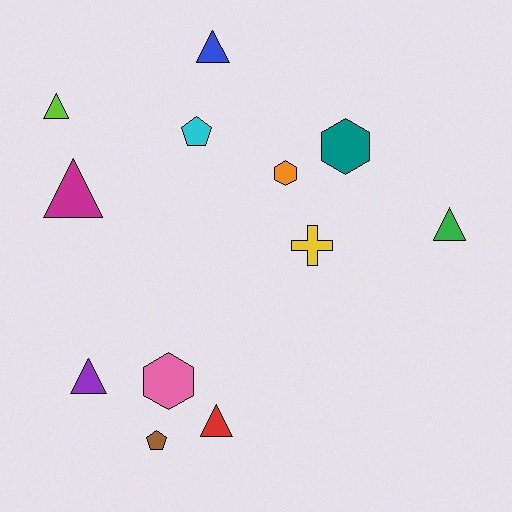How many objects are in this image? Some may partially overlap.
There are 12 objects.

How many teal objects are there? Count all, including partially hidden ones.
There is 1 teal object.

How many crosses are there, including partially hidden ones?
There is 1 cross.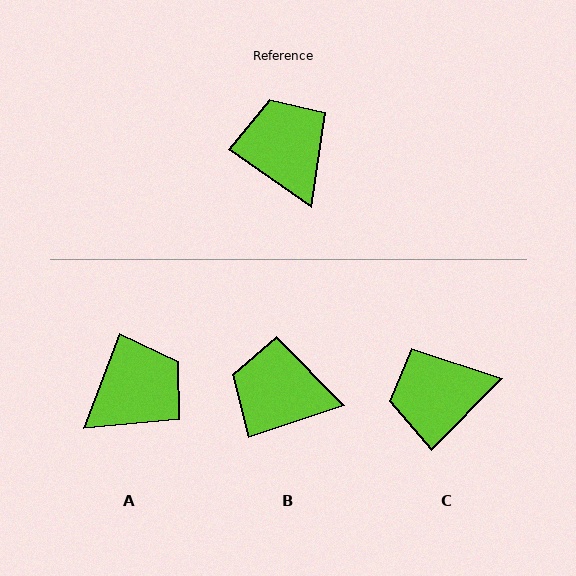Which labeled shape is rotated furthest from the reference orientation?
C, about 80 degrees away.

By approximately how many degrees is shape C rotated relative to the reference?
Approximately 80 degrees counter-clockwise.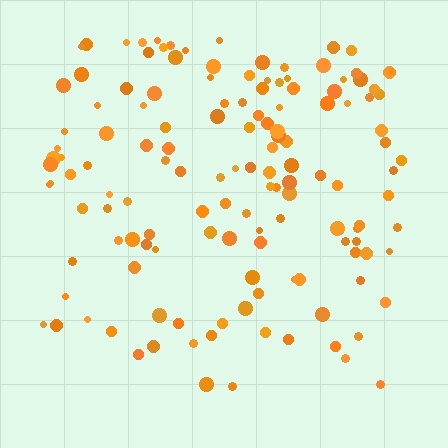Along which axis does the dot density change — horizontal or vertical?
Vertical.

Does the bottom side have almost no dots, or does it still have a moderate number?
Still a moderate number, just noticeably fewer than the top.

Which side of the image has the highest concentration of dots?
The top.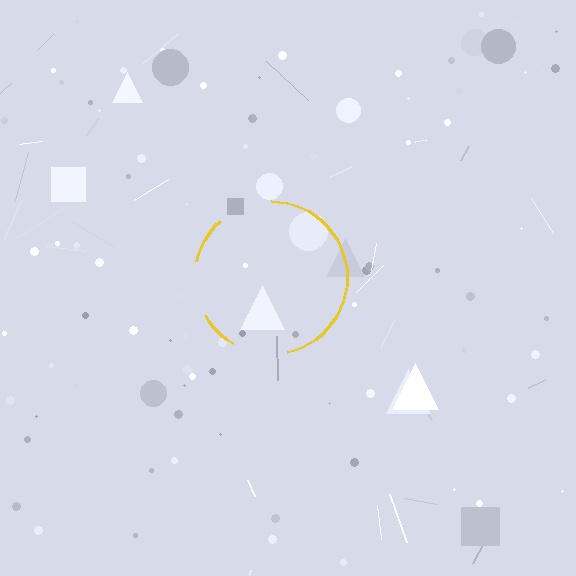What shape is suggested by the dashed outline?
The dashed outline suggests a circle.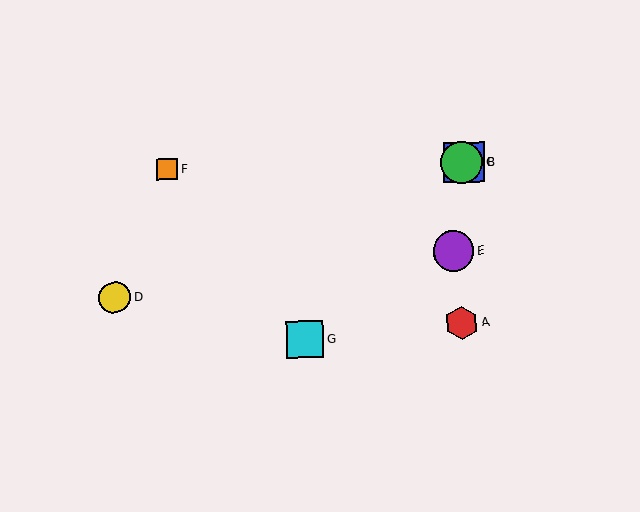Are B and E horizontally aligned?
No, B is at y≈162 and E is at y≈251.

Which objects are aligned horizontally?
Objects B, C, F are aligned horizontally.